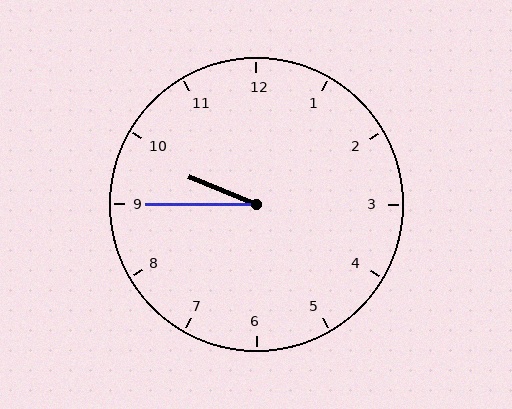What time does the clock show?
9:45.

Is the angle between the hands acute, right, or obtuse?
It is acute.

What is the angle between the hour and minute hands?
Approximately 22 degrees.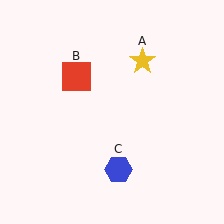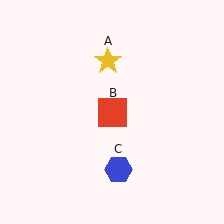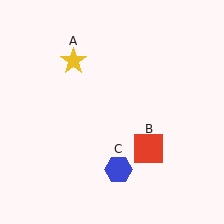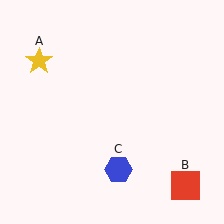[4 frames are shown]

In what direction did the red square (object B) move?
The red square (object B) moved down and to the right.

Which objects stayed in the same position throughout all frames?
Blue hexagon (object C) remained stationary.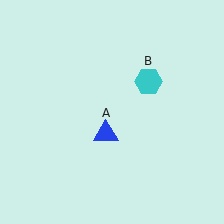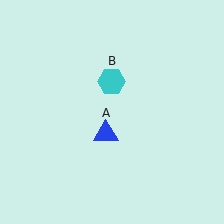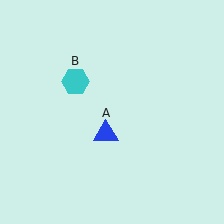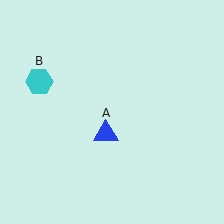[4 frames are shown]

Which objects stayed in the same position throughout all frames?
Blue triangle (object A) remained stationary.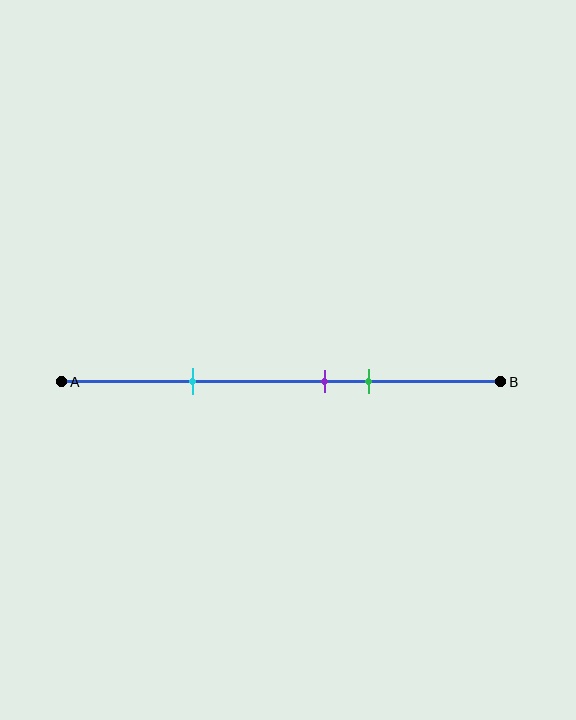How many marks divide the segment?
There are 3 marks dividing the segment.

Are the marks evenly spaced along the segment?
No, the marks are not evenly spaced.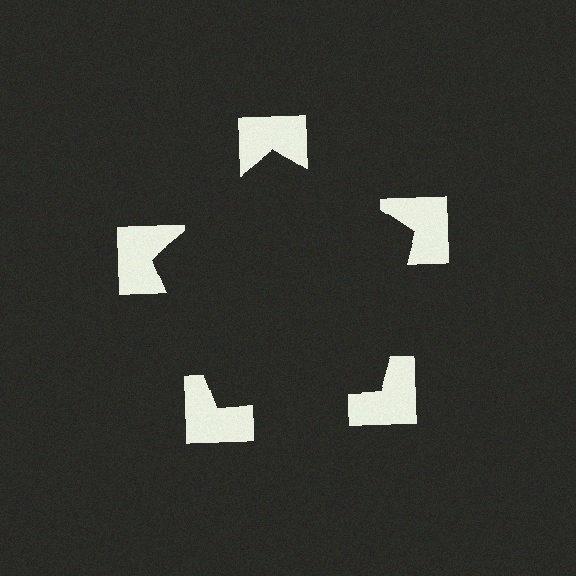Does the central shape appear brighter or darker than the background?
It typically appears slightly darker than the background, even though no actual brightness change is drawn.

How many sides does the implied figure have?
5 sides.